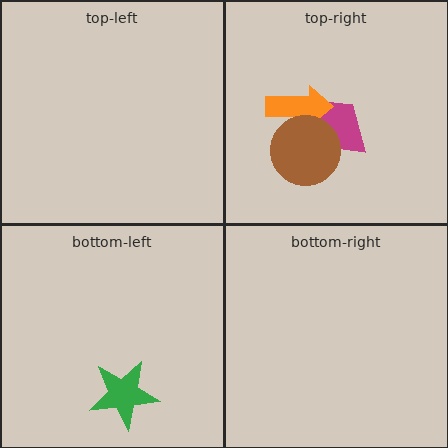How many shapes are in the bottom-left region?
1.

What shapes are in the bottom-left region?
The green star.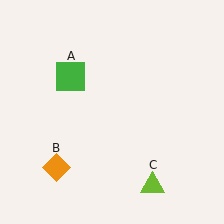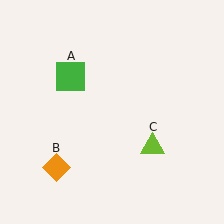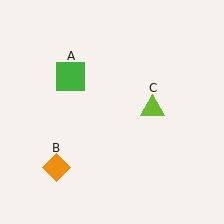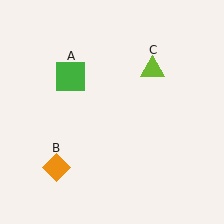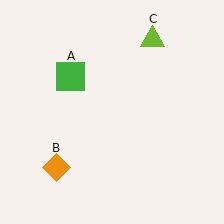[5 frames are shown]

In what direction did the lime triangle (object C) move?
The lime triangle (object C) moved up.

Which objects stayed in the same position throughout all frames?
Green square (object A) and orange diamond (object B) remained stationary.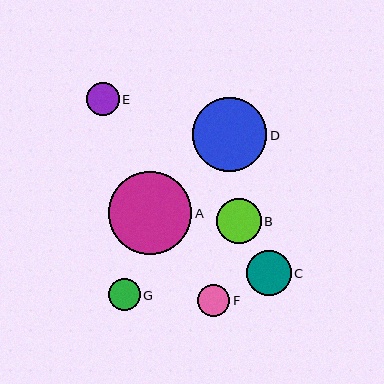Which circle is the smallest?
Circle G is the smallest with a size of approximately 32 pixels.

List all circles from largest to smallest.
From largest to smallest: A, D, C, B, E, F, G.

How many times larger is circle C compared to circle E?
Circle C is approximately 1.4 times the size of circle E.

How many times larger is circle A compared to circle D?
Circle A is approximately 1.1 times the size of circle D.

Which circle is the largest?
Circle A is the largest with a size of approximately 83 pixels.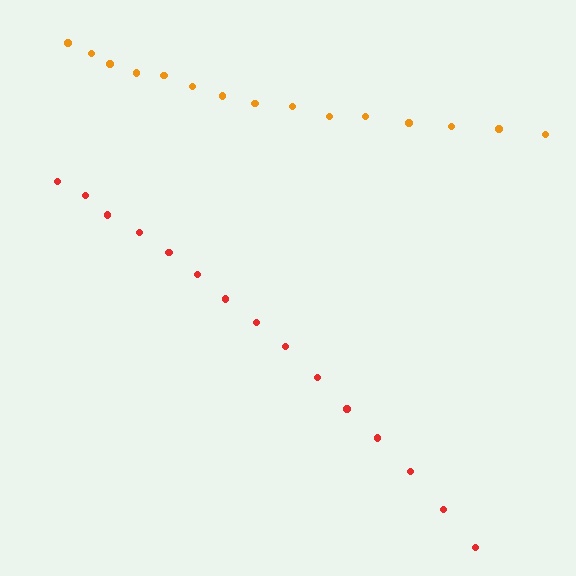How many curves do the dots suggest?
There are 2 distinct paths.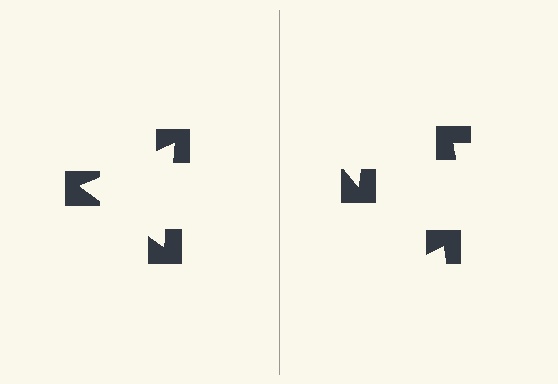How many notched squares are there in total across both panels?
6 — 3 on each side.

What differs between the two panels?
The notched squares are positioned identically on both sides; only the wedge orientations differ. On the left they align to a triangle; on the right they are misaligned.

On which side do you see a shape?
An illusory triangle appears on the left side. On the right side the wedge cuts are rotated, so no coherent shape forms.